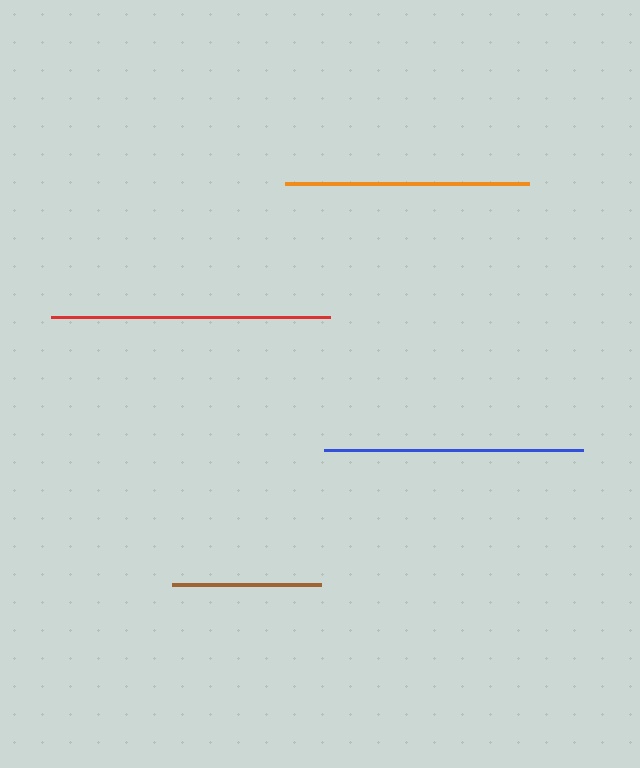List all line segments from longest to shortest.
From longest to shortest: red, blue, orange, brown.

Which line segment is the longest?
The red line is the longest at approximately 278 pixels.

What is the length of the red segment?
The red segment is approximately 278 pixels long.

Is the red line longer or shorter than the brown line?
The red line is longer than the brown line.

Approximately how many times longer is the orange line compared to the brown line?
The orange line is approximately 1.6 times the length of the brown line.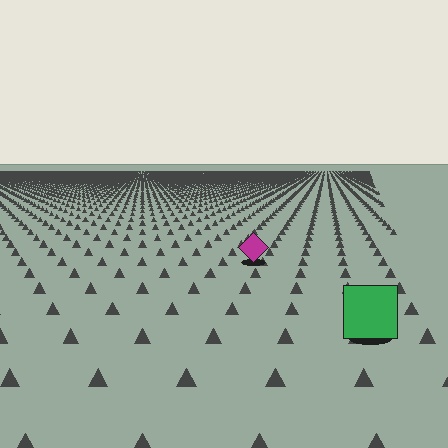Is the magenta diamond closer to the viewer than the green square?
No. The green square is closer — you can tell from the texture gradient: the ground texture is coarser near it.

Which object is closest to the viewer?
The green square is closest. The texture marks near it are larger and more spread out.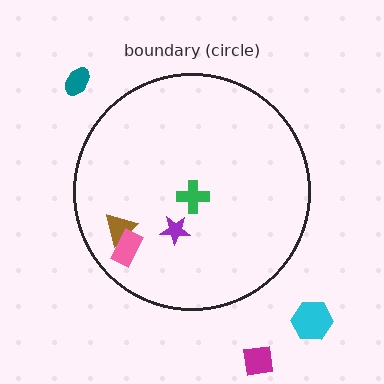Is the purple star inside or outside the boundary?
Inside.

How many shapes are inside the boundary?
4 inside, 3 outside.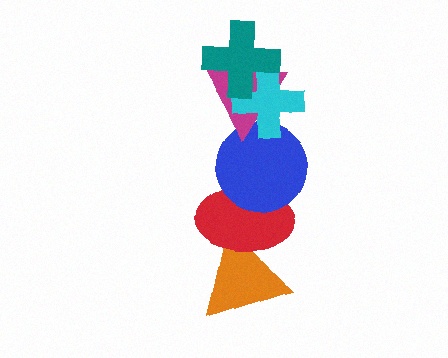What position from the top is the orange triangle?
The orange triangle is 6th from the top.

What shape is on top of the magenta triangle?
The cyan cross is on top of the magenta triangle.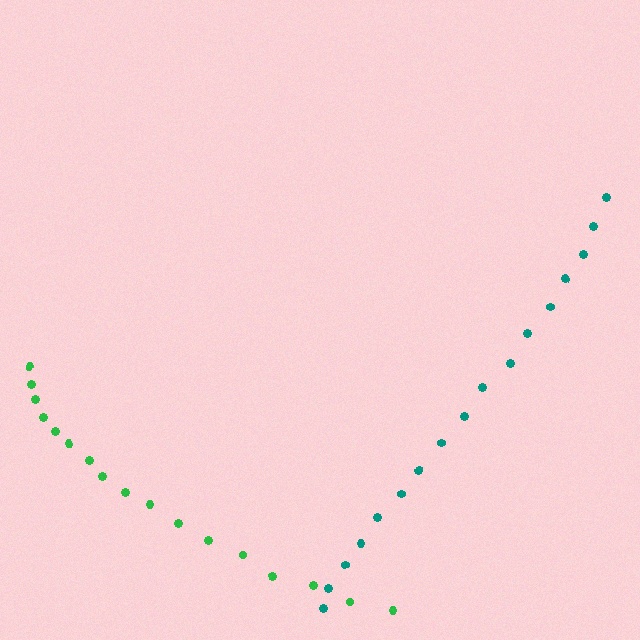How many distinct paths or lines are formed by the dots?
There are 2 distinct paths.